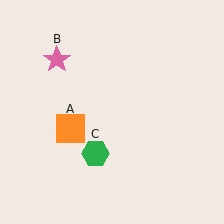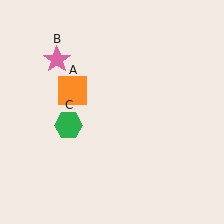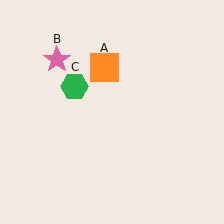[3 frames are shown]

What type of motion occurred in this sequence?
The orange square (object A), green hexagon (object C) rotated clockwise around the center of the scene.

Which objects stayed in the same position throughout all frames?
Pink star (object B) remained stationary.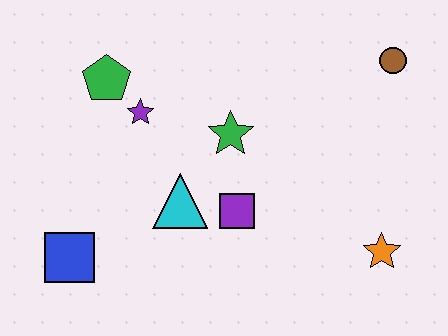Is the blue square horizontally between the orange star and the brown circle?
No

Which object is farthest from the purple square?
The brown circle is farthest from the purple square.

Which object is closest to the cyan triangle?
The purple square is closest to the cyan triangle.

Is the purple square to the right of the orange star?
No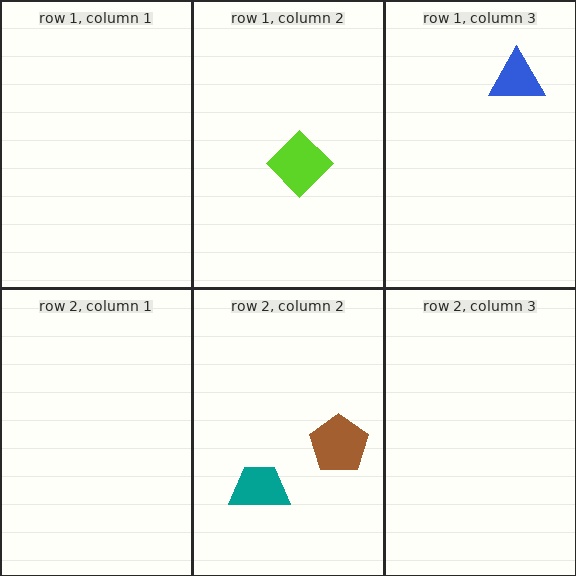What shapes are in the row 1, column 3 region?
The blue triangle.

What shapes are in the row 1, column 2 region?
The lime diamond.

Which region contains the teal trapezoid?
The row 2, column 2 region.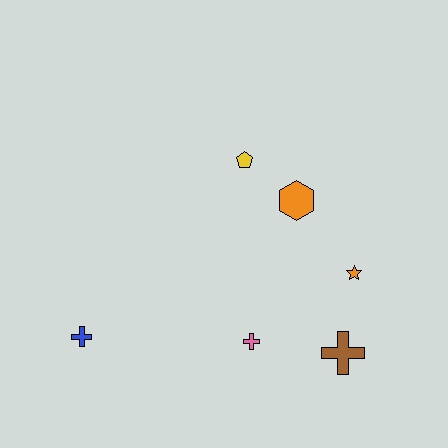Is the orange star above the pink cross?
Yes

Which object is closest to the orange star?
The brown cross is closest to the orange star.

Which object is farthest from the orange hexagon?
The blue cross is farthest from the orange hexagon.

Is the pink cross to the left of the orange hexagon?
Yes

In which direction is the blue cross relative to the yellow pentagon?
The blue cross is below the yellow pentagon.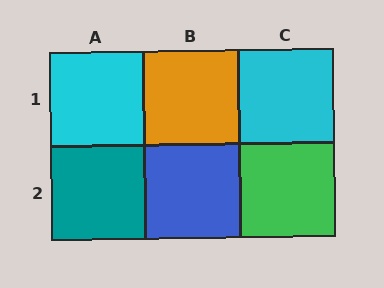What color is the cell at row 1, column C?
Cyan.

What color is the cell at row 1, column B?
Orange.